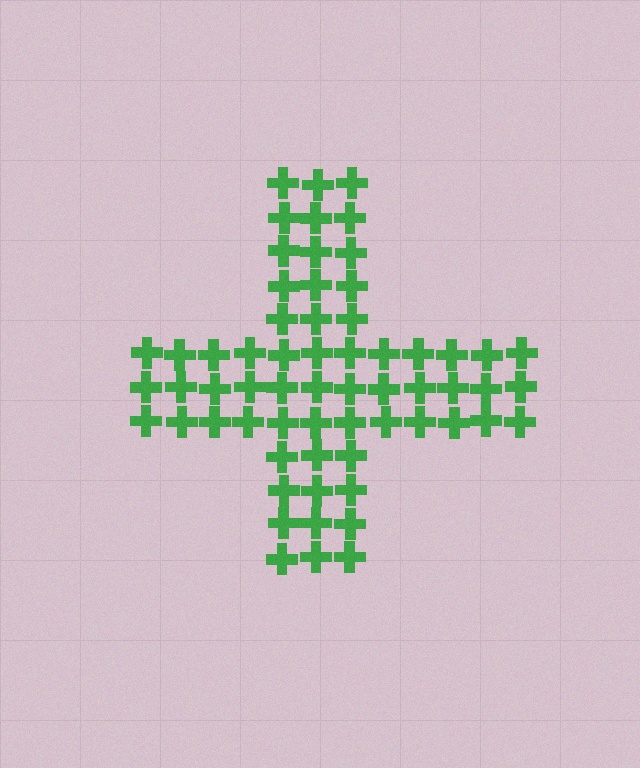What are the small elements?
The small elements are crosses.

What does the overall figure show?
The overall figure shows a cross.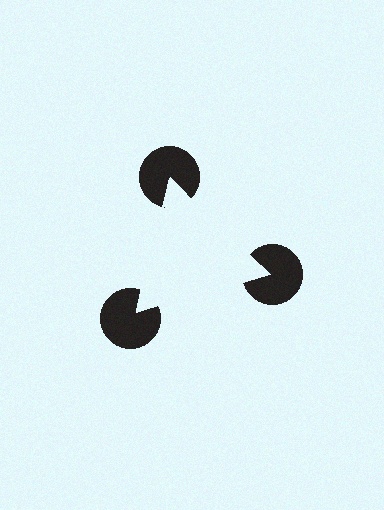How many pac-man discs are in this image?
There are 3 — one at each vertex of the illusory triangle.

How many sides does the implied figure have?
3 sides.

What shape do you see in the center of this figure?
An illusory triangle — its edges are inferred from the aligned wedge cuts in the pac-man discs, not physically drawn.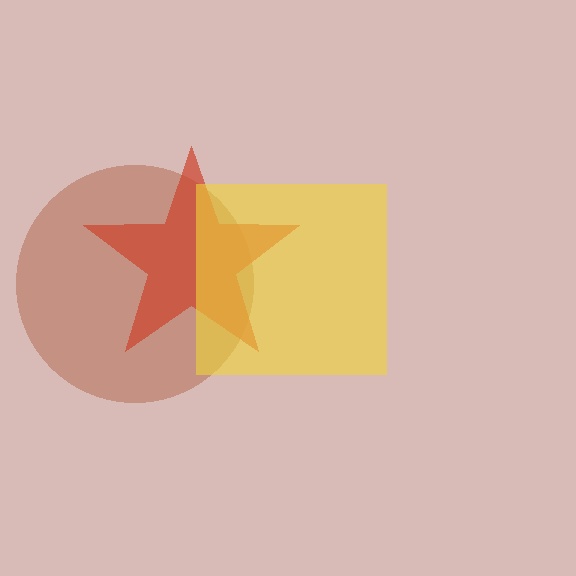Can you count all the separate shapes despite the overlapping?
Yes, there are 3 separate shapes.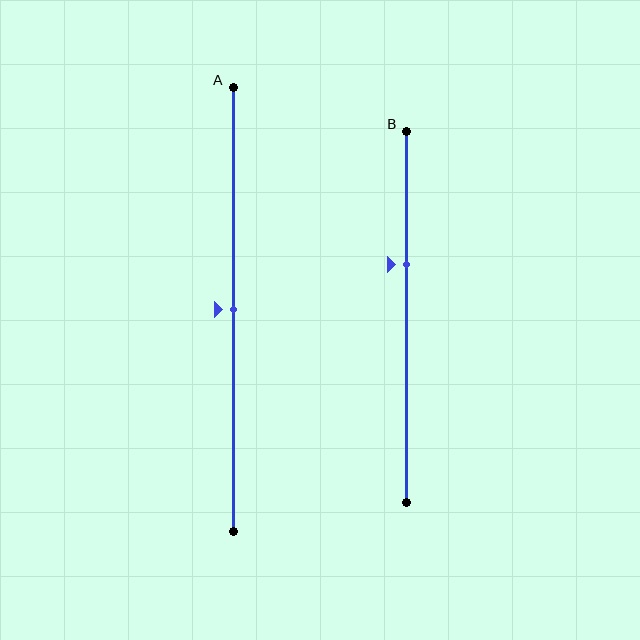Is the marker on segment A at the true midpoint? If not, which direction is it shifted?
Yes, the marker on segment A is at the true midpoint.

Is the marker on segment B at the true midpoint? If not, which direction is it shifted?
No, the marker on segment B is shifted upward by about 14% of the segment length.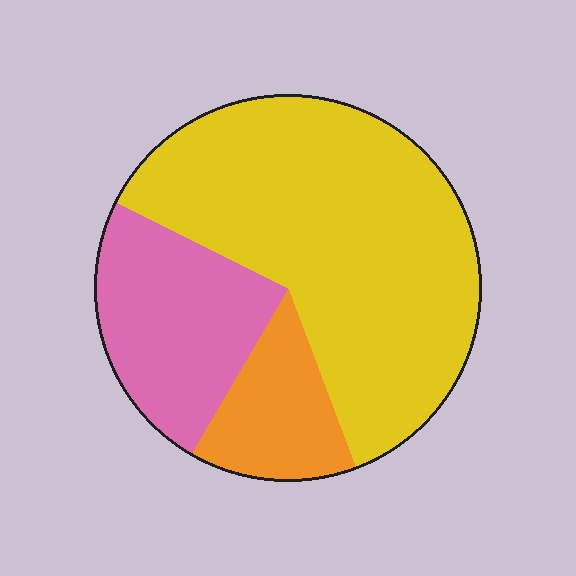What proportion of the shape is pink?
Pink covers 24% of the shape.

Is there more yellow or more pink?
Yellow.